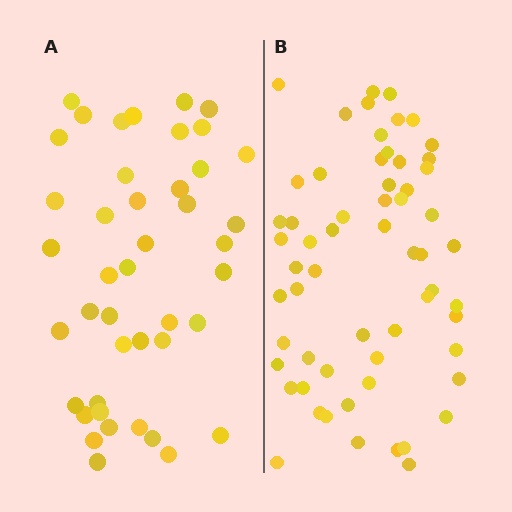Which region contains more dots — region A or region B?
Region B (the right region) has more dots.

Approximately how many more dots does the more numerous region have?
Region B has approximately 15 more dots than region A.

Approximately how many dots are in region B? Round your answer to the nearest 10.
About 60 dots.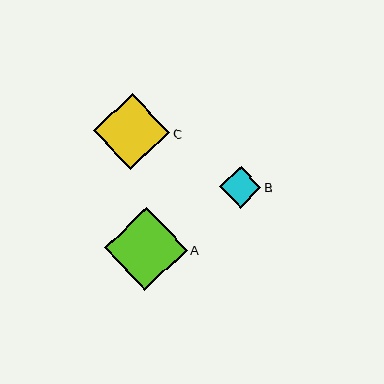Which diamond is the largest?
Diamond A is the largest with a size of approximately 83 pixels.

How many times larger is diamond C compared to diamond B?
Diamond C is approximately 1.8 times the size of diamond B.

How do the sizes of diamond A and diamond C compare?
Diamond A and diamond C are approximately the same size.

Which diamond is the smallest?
Diamond B is the smallest with a size of approximately 42 pixels.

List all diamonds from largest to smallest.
From largest to smallest: A, C, B.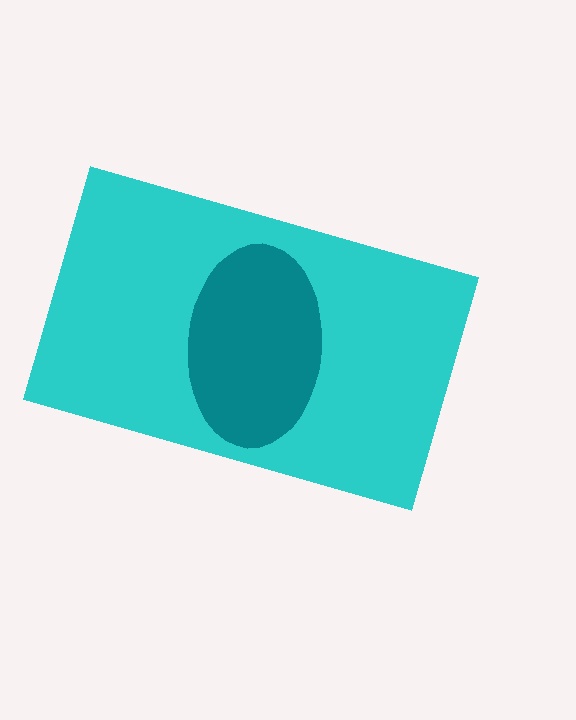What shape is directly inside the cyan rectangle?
The teal ellipse.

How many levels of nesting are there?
2.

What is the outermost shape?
The cyan rectangle.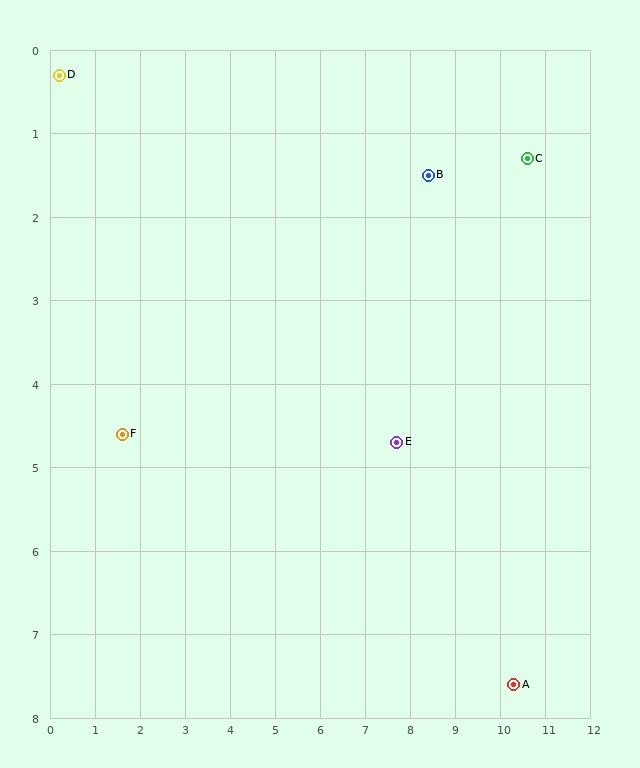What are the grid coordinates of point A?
Point A is at approximately (10.3, 7.6).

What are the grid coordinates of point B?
Point B is at approximately (8.4, 1.5).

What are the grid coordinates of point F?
Point F is at approximately (1.6, 4.6).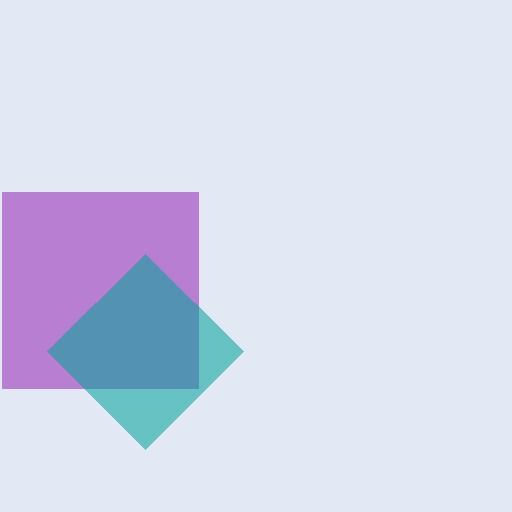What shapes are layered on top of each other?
The layered shapes are: a purple square, a teal diamond.